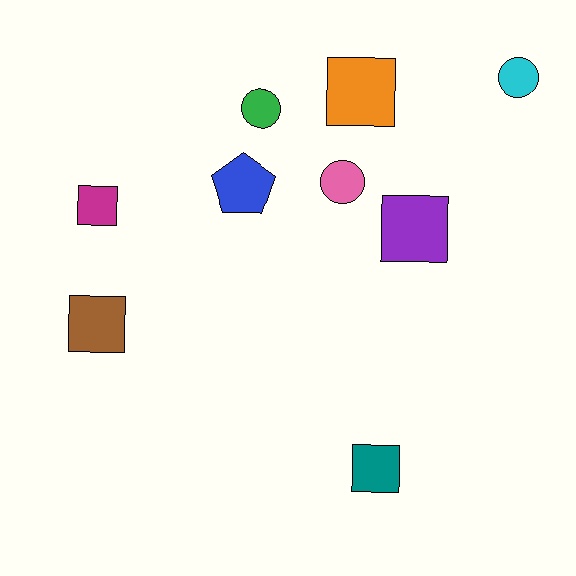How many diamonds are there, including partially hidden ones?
There are no diamonds.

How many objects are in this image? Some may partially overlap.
There are 9 objects.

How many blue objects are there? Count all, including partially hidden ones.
There is 1 blue object.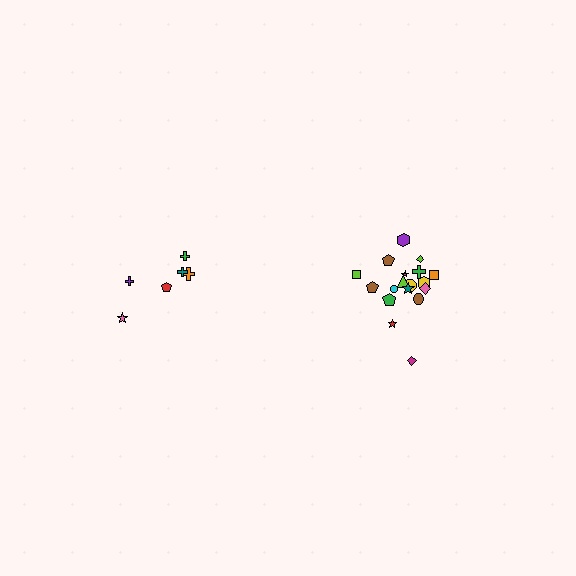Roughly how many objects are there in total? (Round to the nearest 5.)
Roughly 25 objects in total.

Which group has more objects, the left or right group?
The right group.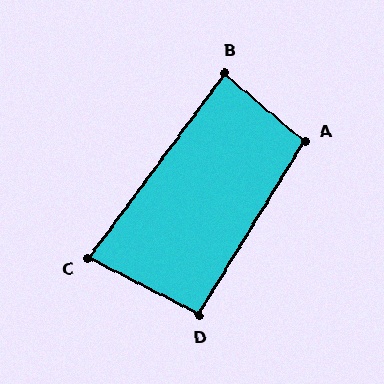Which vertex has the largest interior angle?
A, at approximately 99 degrees.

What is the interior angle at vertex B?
Approximately 86 degrees (approximately right).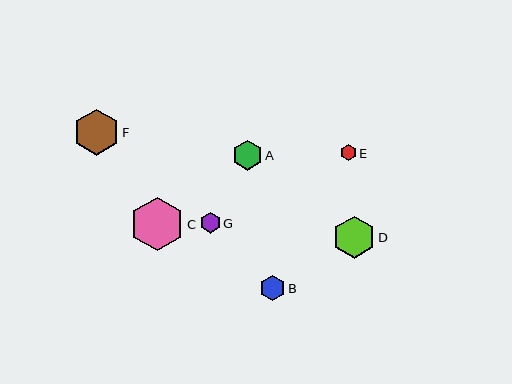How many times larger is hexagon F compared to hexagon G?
Hexagon F is approximately 2.2 times the size of hexagon G.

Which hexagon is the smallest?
Hexagon E is the smallest with a size of approximately 16 pixels.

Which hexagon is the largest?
Hexagon C is the largest with a size of approximately 54 pixels.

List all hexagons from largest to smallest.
From largest to smallest: C, F, D, A, B, G, E.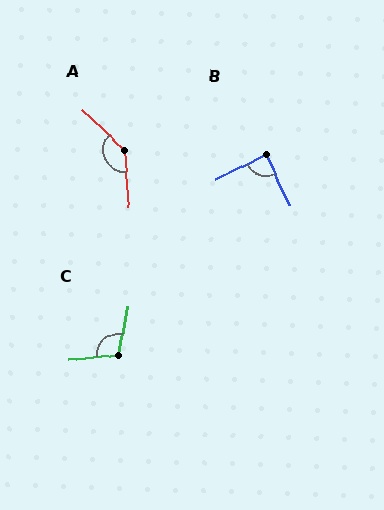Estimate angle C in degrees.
Approximately 107 degrees.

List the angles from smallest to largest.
B (88°), C (107°), A (138°).